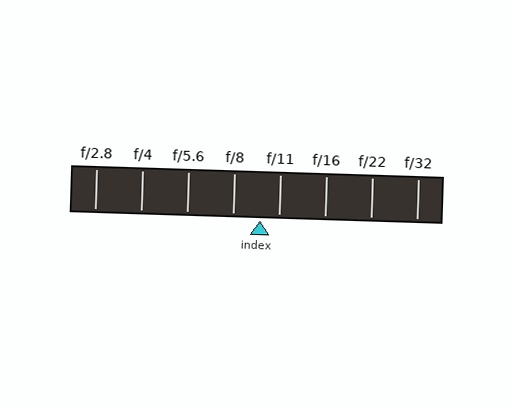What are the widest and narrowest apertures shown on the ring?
The widest aperture shown is f/2.8 and the narrowest is f/32.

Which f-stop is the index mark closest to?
The index mark is closest to f/11.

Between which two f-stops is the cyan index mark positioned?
The index mark is between f/8 and f/11.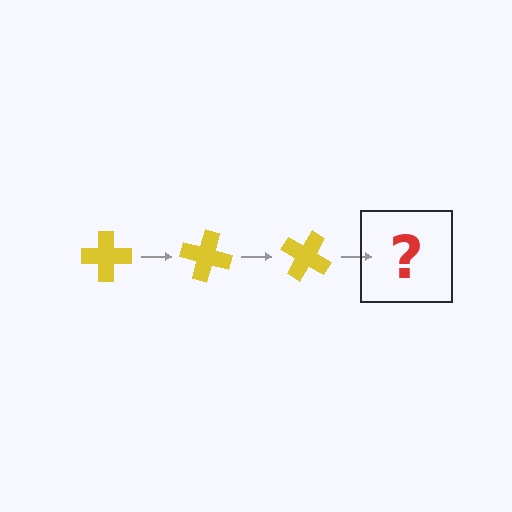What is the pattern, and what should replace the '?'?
The pattern is that the cross rotates 15 degrees each step. The '?' should be a yellow cross rotated 45 degrees.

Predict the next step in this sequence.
The next step is a yellow cross rotated 45 degrees.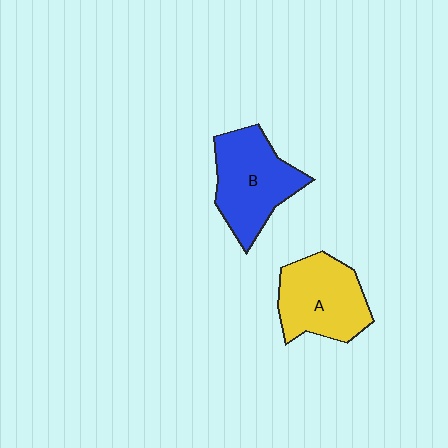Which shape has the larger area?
Shape B (blue).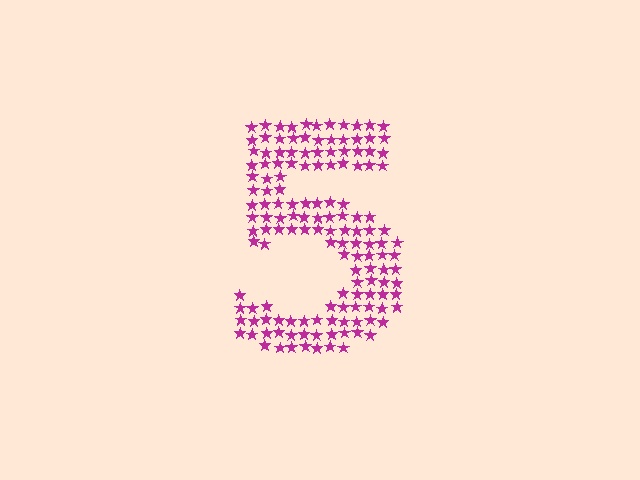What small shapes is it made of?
It is made of small stars.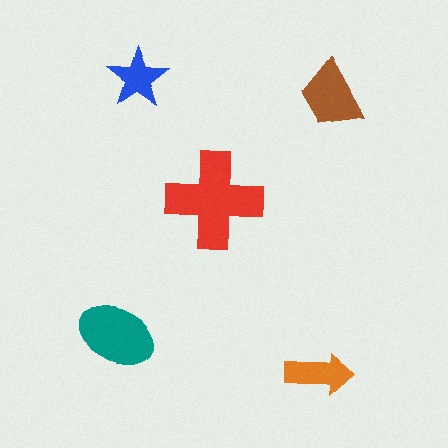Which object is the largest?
The red cross.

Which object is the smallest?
The blue star.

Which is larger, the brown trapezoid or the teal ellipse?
The teal ellipse.